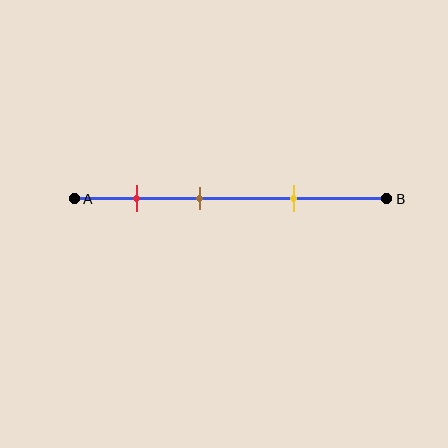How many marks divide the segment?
There are 3 marks dividing the segment.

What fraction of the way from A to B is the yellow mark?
The yellow mark is approximately 70% (0.7) of the way from A to B.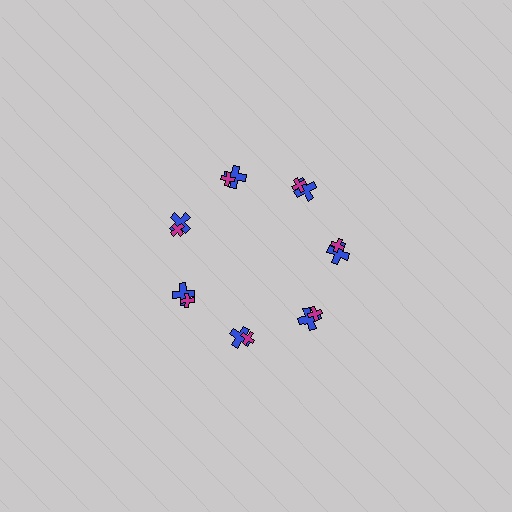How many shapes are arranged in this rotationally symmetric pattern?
There are 14 shapes, arranged in 7 groups of 2.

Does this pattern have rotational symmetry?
Yes, this pattern has 7-fold rotational symmetry. It looks the same after rotating 51 degrees around the center.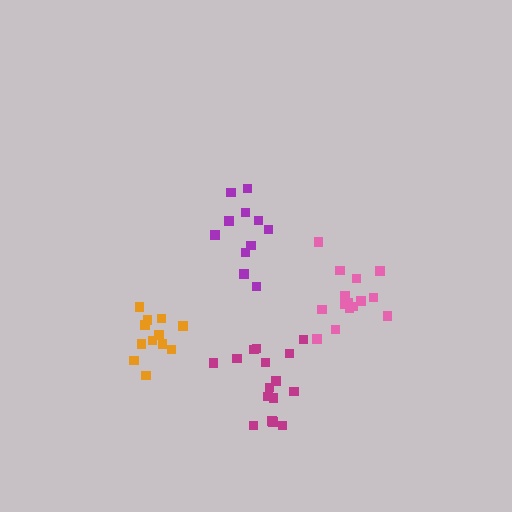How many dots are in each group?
Group 1: 16 dots, Group 2: 12 dots, Group 3: 11 dots, Group 4: 15 dots (54 total).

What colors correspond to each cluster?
The clusters are colored: magenta, orange, purple, pink.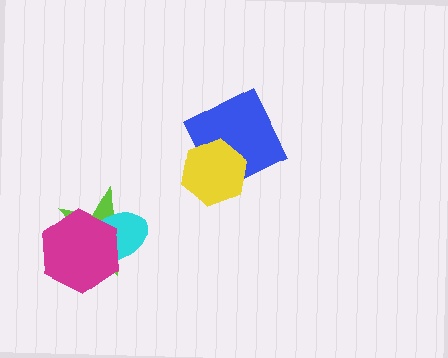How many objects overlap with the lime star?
2 objects overlap with the lime star.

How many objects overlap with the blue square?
1 object overlaps with the blue square.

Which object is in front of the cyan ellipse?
The magenta hexagon is in front of the cyan ellipse.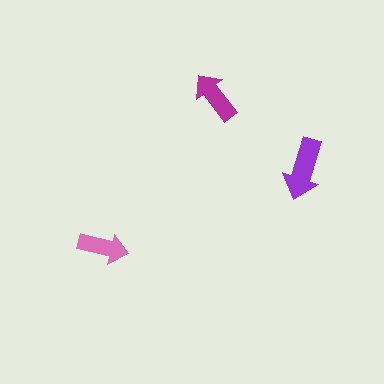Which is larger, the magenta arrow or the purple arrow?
The purple one.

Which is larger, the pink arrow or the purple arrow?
The purple one.